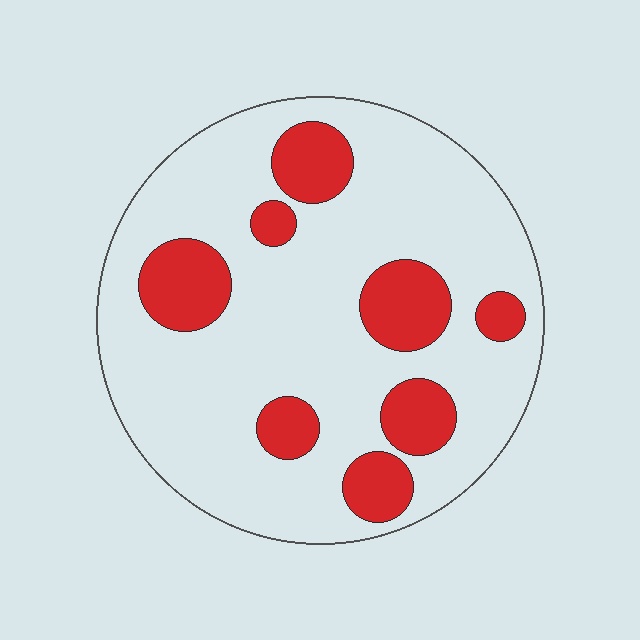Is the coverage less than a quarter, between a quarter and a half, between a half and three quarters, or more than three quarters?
Less than a quarter.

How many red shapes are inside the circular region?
8.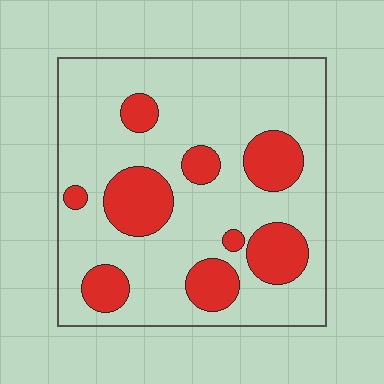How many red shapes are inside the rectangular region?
9.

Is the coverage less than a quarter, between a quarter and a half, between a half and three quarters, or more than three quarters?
Less than a quarter.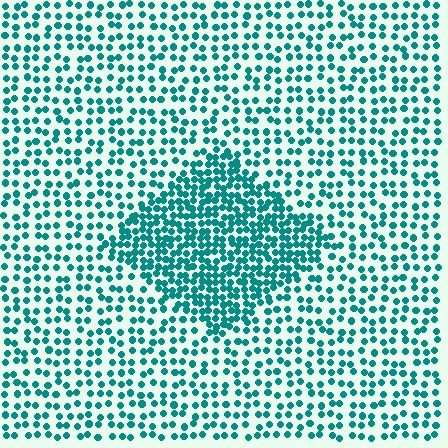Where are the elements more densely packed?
The elements are more densely packed inside the diamond boundary.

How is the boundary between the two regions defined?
The boundary is defined by a change in element density (approximately 2.1x ratio). All elements are the same color, size, and shape.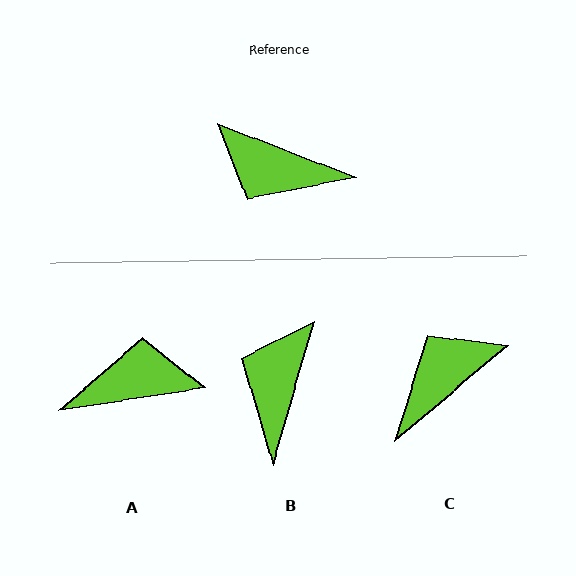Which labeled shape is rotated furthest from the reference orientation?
A, about 150 degrees away.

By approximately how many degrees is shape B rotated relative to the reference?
Approximately 85 degrees clockwise.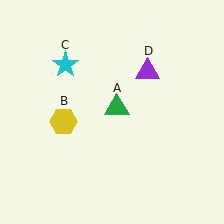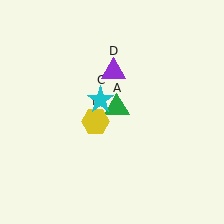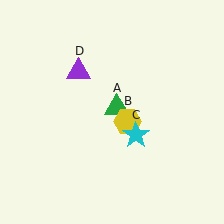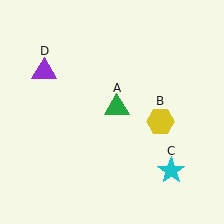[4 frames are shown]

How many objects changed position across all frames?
3 objects changed position: yellow hexagon (object B), cyan star (object C), purple triangle (object D).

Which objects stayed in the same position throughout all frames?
Green triangle (object A) remained stationary.